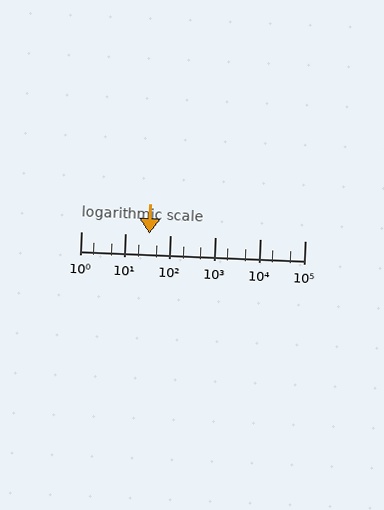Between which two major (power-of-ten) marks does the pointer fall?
The pointer is between 10 and 100.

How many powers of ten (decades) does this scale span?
The scale spans 5 decades, from 1 to 100000.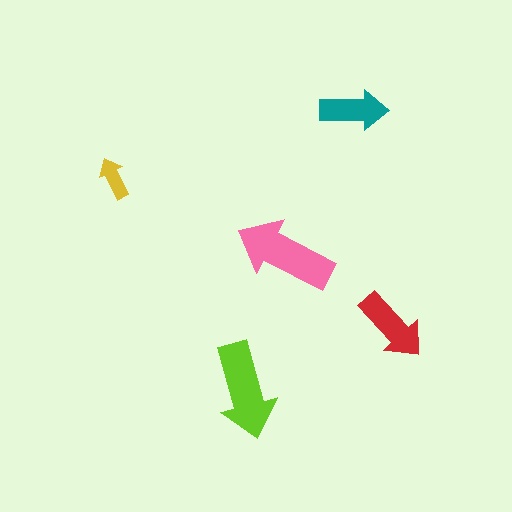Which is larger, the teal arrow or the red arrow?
The red one.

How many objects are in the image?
There are 5 objects in the image.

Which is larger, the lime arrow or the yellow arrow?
The lime one.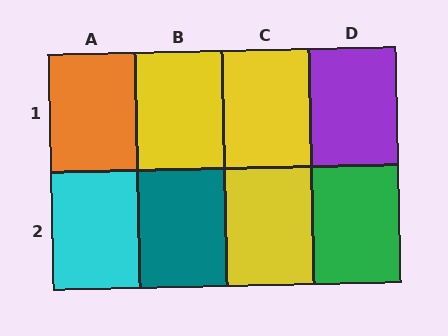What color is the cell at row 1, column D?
Purple.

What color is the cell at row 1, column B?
Yellow.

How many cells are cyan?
1 cell is cyan.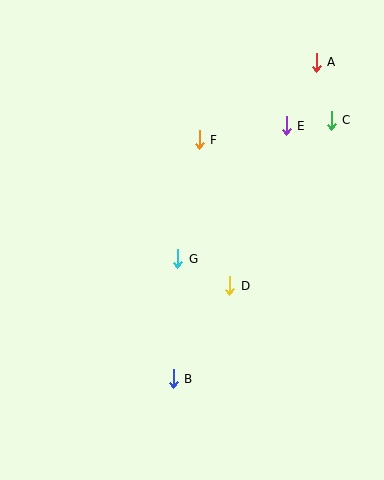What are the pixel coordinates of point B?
Point B is at (173, 379).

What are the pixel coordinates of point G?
Point G is at (178, 259).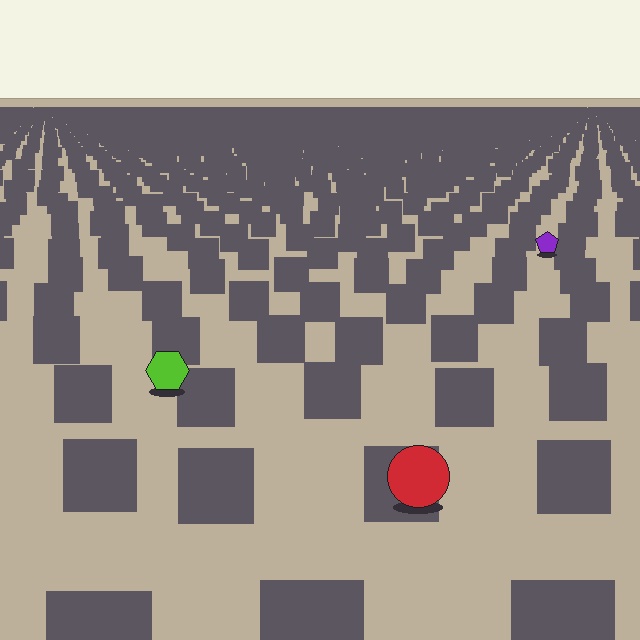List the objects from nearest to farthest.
From nearest to farthest: the red circle, the lime hexagon, the purple pentagon.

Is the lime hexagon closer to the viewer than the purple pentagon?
Yes. The lime hexagon is closer — you can tell from the texture gradient: the ground texture is coarser near it.